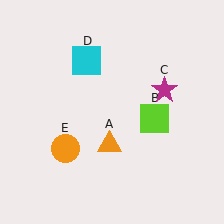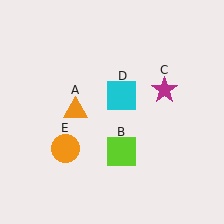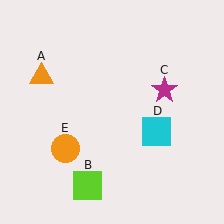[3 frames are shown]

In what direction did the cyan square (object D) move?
The cyan square (object D) moved down and to the right.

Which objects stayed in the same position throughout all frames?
Magenta star (object C) and orange circle (object E) remained stationary.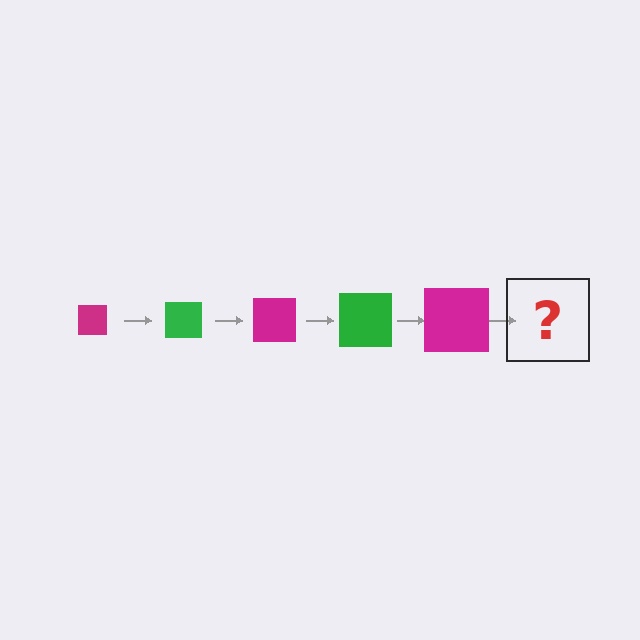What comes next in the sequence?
The next element should be a green square, larger than the previous one.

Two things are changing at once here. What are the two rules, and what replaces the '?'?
The two rules are that the square grows larger each step and the color cycles through magenta and green. The '?' should be a green square, larger than the previous one.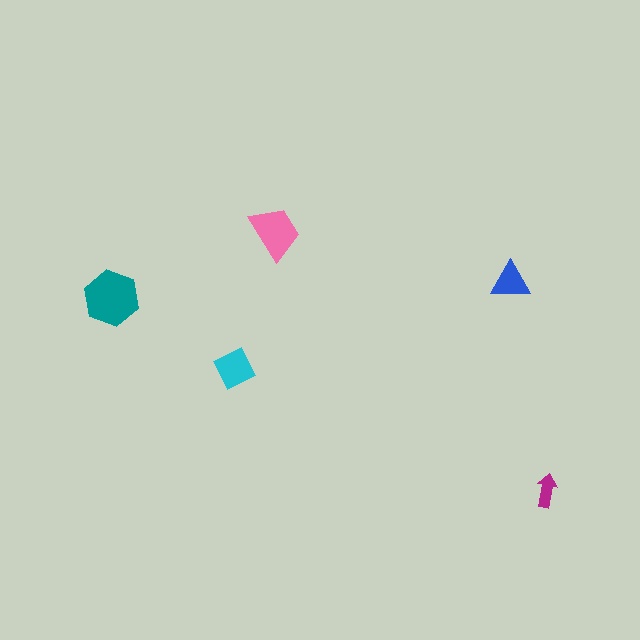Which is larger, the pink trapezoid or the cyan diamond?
The pink trapezoid.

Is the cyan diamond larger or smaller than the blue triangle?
Larger.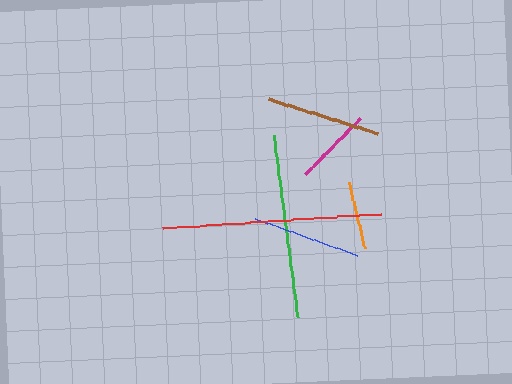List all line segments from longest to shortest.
From longest to shortest: red, green, brown, blue, magenta, orange.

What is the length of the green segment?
The green segment is approximately 184 pixels long.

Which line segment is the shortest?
The orange line is the shortest at approximately 68 pixels.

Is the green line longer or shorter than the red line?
The red line is longer than the green line.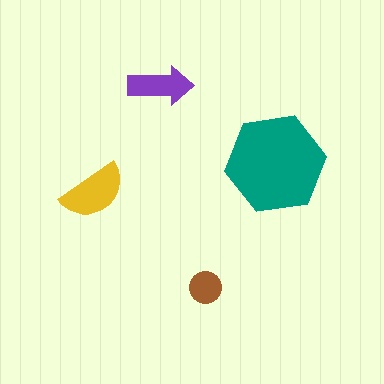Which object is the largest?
The teal hexagon.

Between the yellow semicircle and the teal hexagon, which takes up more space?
The teal hexagon.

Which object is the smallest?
The brown circle.